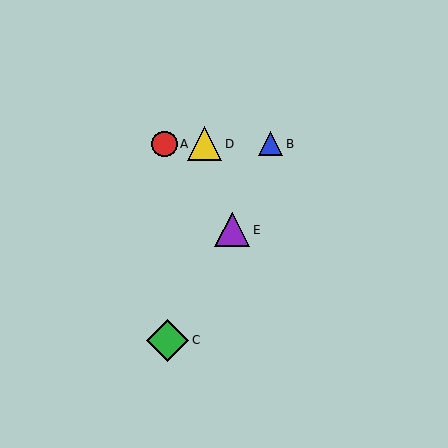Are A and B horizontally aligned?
Yes, both are at y≈144.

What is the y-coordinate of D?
Object D is at y≈144.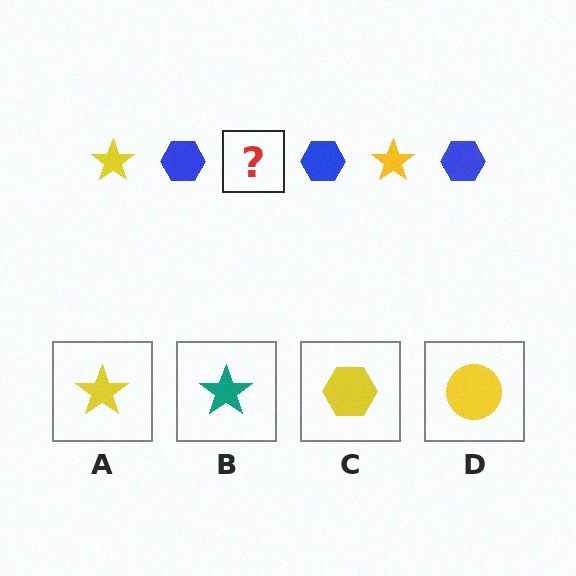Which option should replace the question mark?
Option A.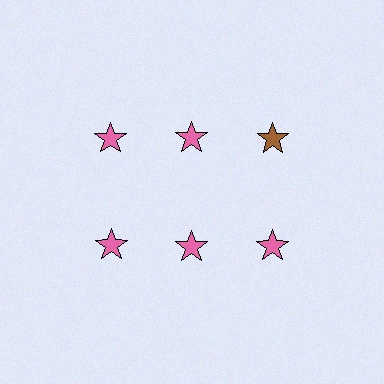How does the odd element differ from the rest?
It has a different color: brown instead of pink.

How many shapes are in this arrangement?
There are 6 shapes arranged in a grid pattern.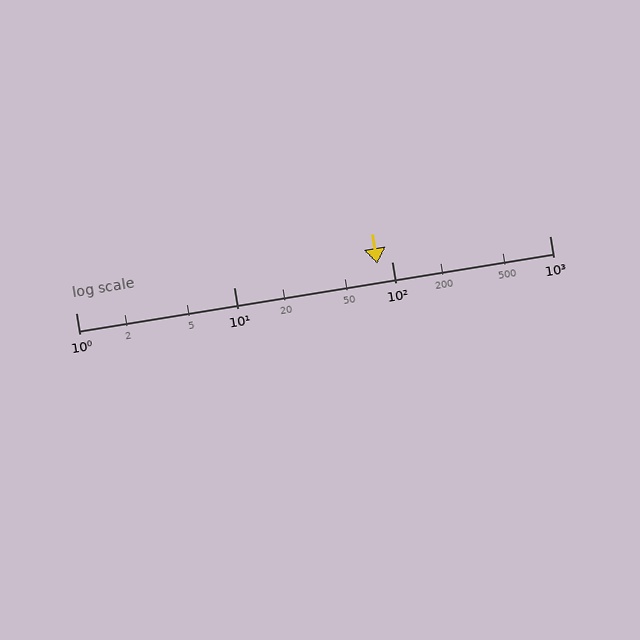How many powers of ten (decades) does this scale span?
The scale spans 3 decades, from 1 to 1000.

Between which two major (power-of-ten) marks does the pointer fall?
The pointer is between 10 and 100.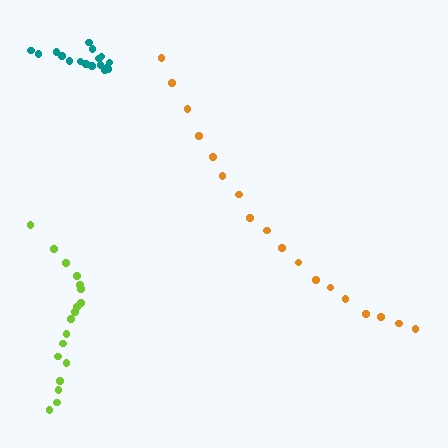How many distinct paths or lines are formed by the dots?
There are 3 distinct paths.